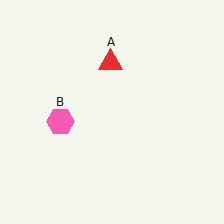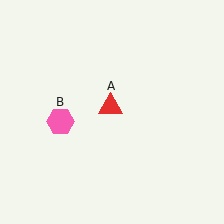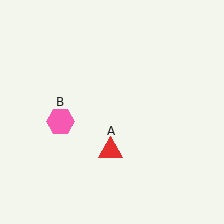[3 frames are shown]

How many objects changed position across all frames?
1 object changed position: red triangle (object A).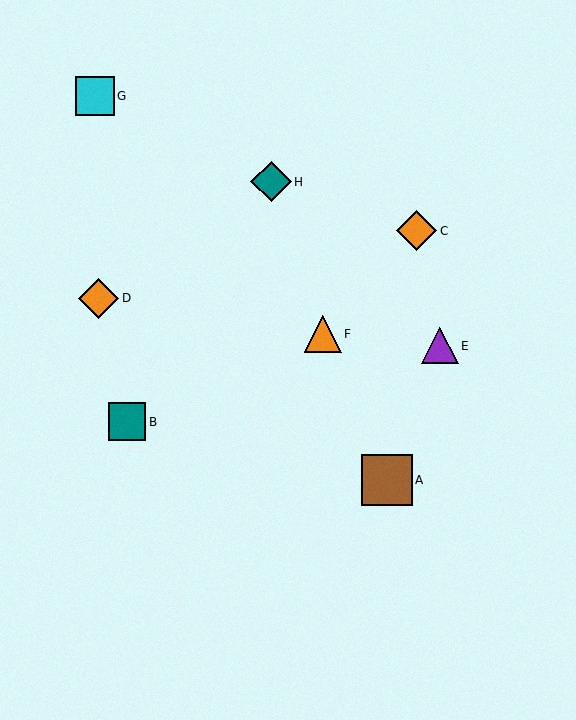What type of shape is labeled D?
Shape D is an orange diamond.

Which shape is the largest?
The brown square (labeled A) is the largest.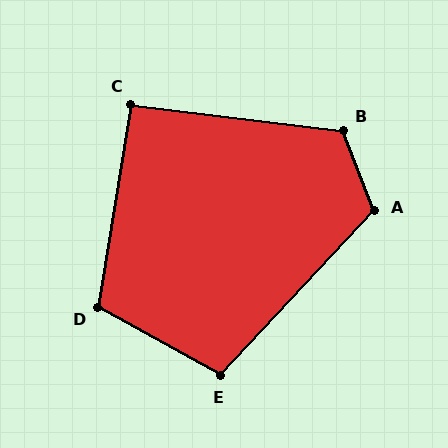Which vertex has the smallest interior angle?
C, at approximately 92 degrees.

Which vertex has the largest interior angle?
B, at approximately 119 degrees.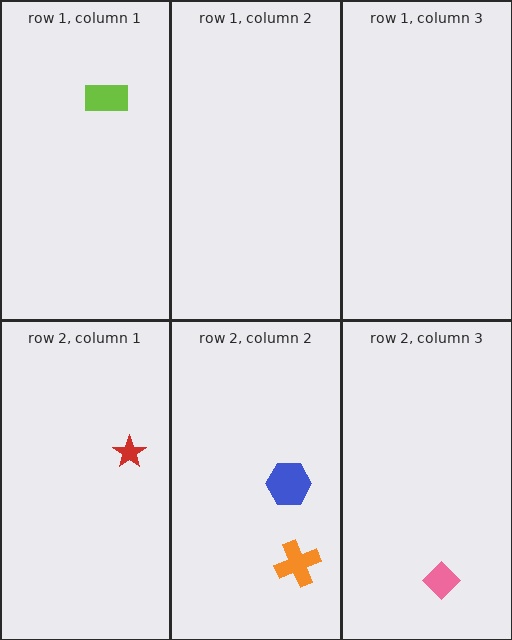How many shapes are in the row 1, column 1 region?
1.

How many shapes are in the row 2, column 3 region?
1.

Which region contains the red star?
The row 2, column 1 region.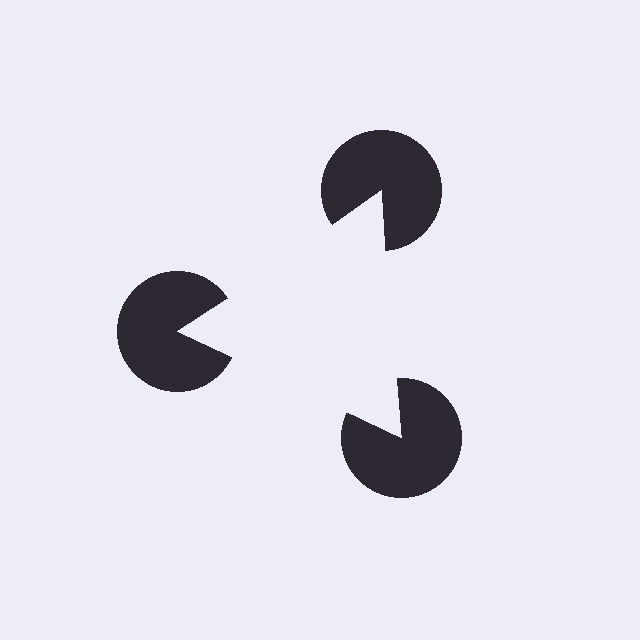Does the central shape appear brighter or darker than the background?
It typically appears slightly brighter than the background, even though no actual brightness change is drawn.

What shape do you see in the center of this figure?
An illusory triangle — its edges are inferred from the aligned wedge cuts in the pac-man discs, not physically drawn.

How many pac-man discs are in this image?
There are 3 — one at each vertex of the illusory triangle.